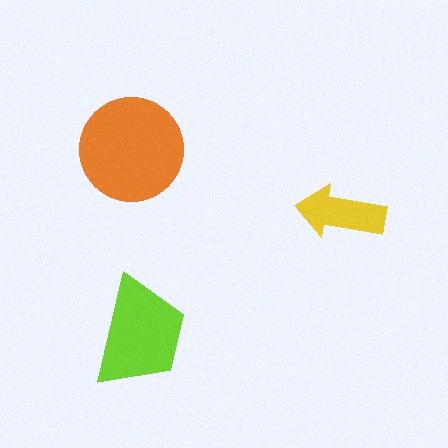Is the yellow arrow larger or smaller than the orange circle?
Smaller.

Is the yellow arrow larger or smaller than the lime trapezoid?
Smaller.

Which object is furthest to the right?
The yellow arrow is rightmost.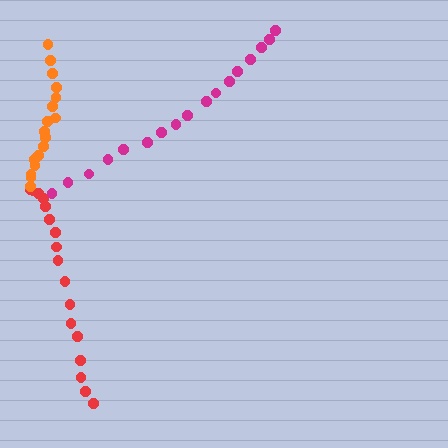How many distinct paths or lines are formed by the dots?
There are 3 distinct paths.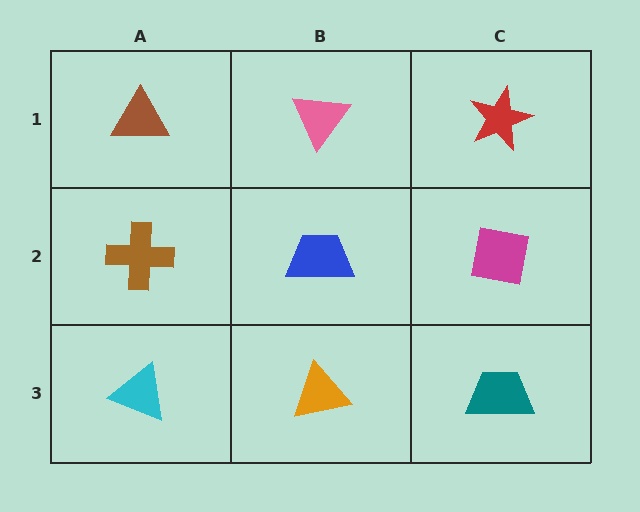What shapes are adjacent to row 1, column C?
A magenta square (row 2, column C), a pink triangle (row 1, column B).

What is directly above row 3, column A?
A brown cross.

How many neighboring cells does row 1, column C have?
2.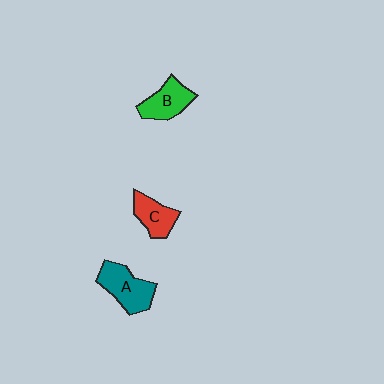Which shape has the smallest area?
Shape C (red).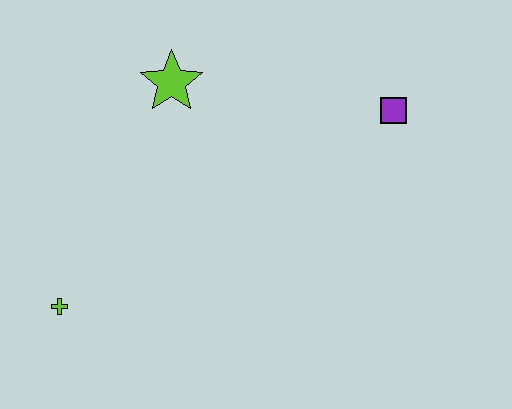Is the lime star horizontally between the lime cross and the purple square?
Yes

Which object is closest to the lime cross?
The lime star is closest to the lime cross.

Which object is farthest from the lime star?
The lime cross is farthest from the lime star.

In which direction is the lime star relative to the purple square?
The lime star is to the left of the purple square.